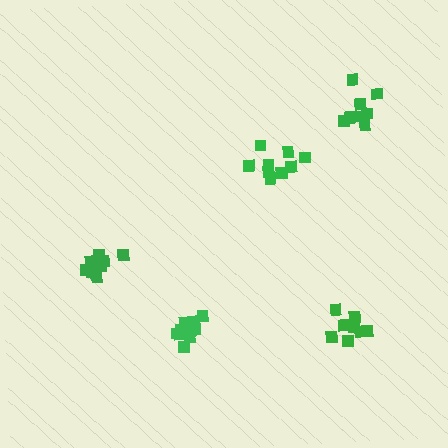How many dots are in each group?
Group 1: 9 dots, Group 2: 10 dots, Group 3: 9 dots, Group 4: 9 dots, Group 5: 11 dots (48 total).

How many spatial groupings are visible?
There are 5 spatial groupings.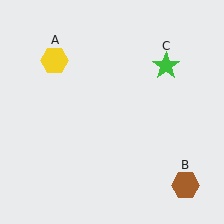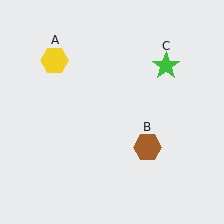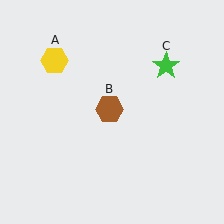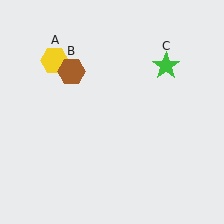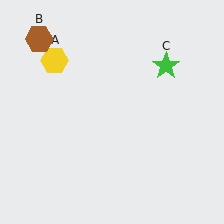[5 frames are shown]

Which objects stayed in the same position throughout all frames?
Yellow hexagon (object A) and green star (object C) remained stationary.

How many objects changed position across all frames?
1 object changed position: brown hexagon (object B).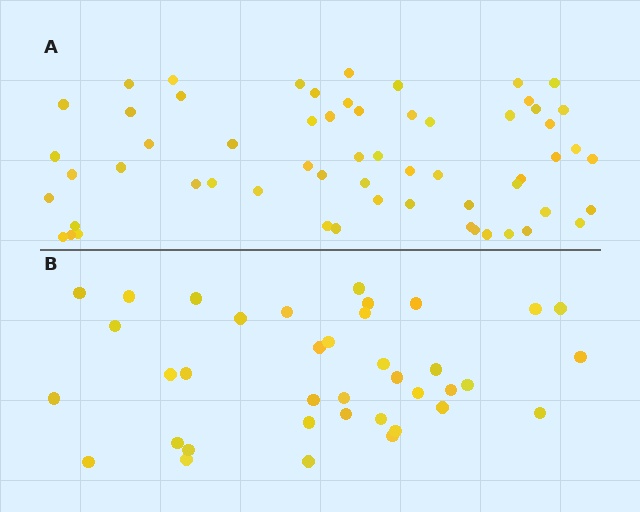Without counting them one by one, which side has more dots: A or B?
Region A (the top region) has more dots.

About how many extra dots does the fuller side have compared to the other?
Region A has approximately 20 more dots than region B.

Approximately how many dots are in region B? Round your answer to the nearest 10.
About 40 dots. (The exact count is 38, which rounds to 40.)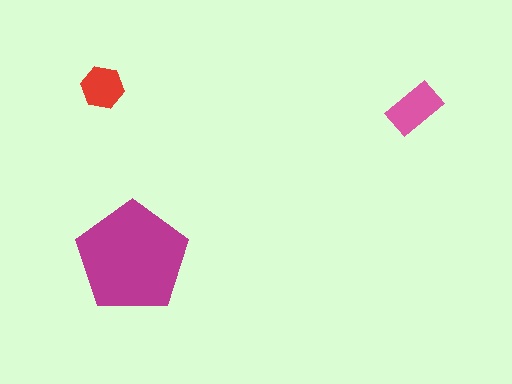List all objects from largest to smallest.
The magenta pentagon, the pink rectangle, the red hexagon.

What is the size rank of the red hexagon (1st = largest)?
3rd.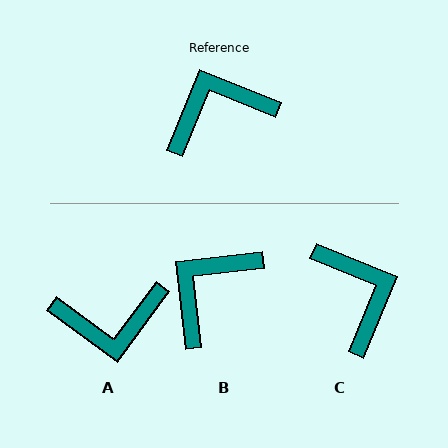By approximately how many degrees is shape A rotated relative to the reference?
Approximately 166 degrees counter-clockwise.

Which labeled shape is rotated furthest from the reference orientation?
A, about 166 degrees away.